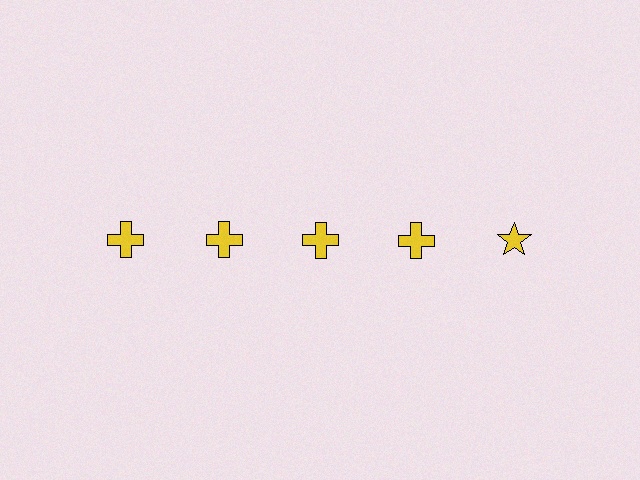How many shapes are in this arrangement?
There are 5 shapes arranged in a grid pattern.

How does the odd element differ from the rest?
It has a different shape: star instead of cross.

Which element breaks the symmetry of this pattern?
The yellow star in the top row, rightmost column breaks the symmetry. All other shapes are yellow crosses.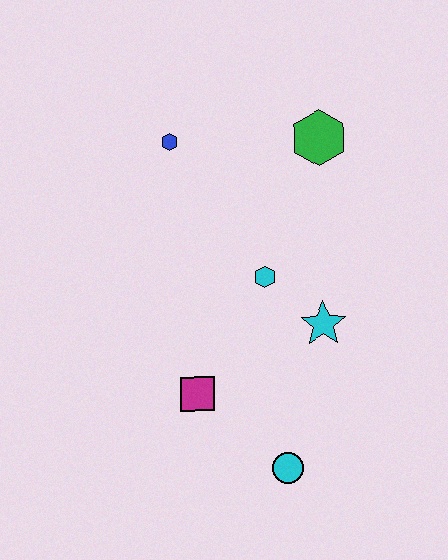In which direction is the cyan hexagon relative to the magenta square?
The cyan hexagon is above the magenta square.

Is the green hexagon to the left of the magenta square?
No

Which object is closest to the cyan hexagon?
The cyan star is closest to the cyan hexagon.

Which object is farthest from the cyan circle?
The blue hexagon is farthest from the cyan circle.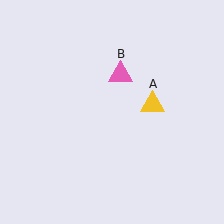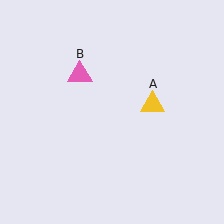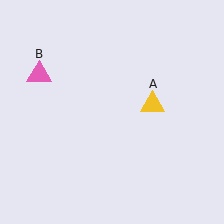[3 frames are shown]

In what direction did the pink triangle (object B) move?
The pink triangle (object B) moved left.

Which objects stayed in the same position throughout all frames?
Yellow triangle (object A) remained stationary.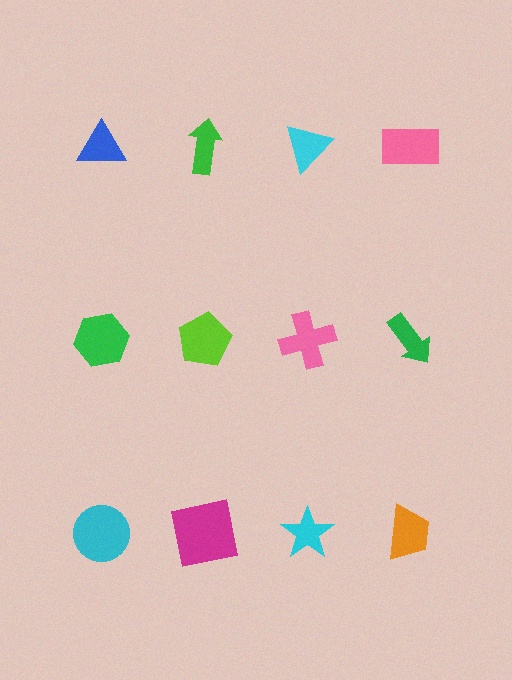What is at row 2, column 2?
A lime pentagon.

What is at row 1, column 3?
A cyan triangle.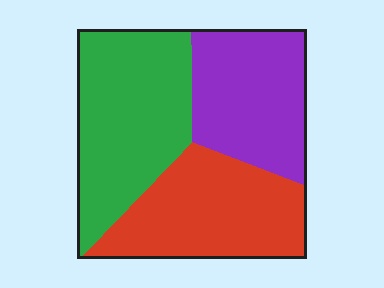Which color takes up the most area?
Green, at roughly 40%.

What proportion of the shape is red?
Red covers roughly 35% of the shape.